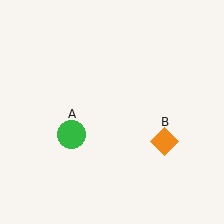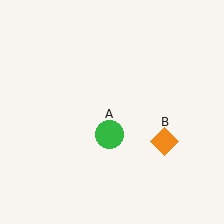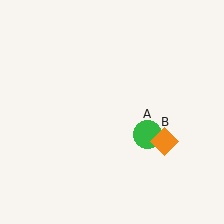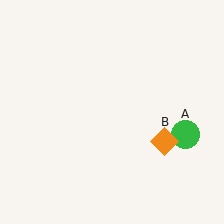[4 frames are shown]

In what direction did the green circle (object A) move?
The green circle (object A) moved right.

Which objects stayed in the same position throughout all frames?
Orange diamond (object B) remained stationary.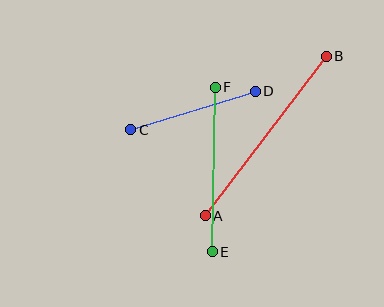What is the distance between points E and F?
The distance is approximately 165 pixels.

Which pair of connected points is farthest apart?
Points A and B are farthest apart.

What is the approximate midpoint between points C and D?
The midpoint is at approximately (193, 111) pixels.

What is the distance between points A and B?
The distance is approximately 200 pixels.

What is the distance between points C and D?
The distance is approximately 130 pixels.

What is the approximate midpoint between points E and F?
The midpoint is at approximately (214, 169) pixels.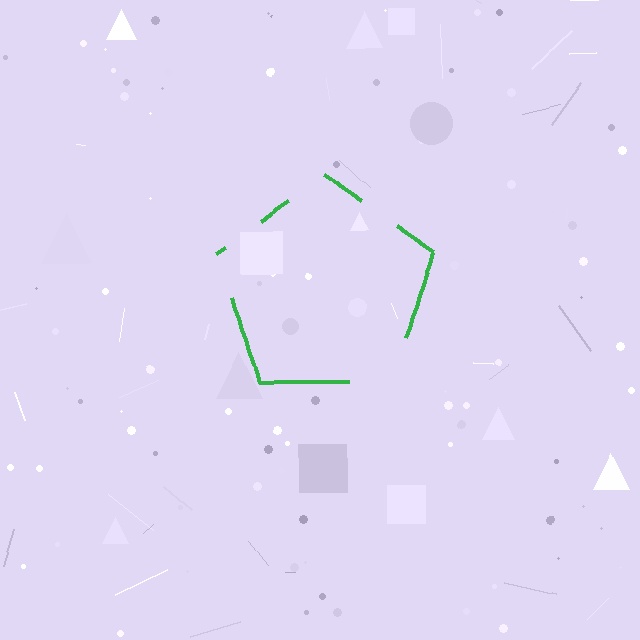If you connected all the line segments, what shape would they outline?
They would outline a pentagon.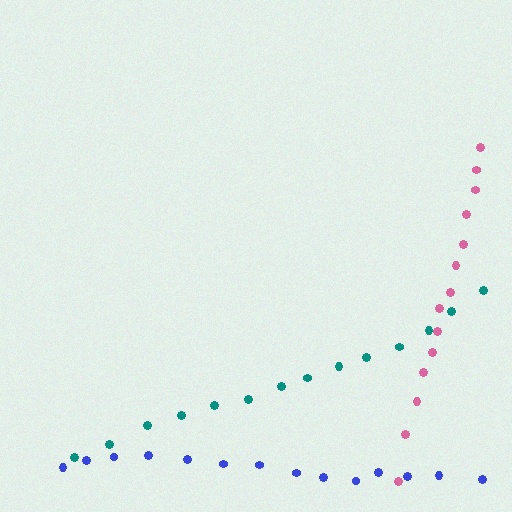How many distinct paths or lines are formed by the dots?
There are 3 distinct paths.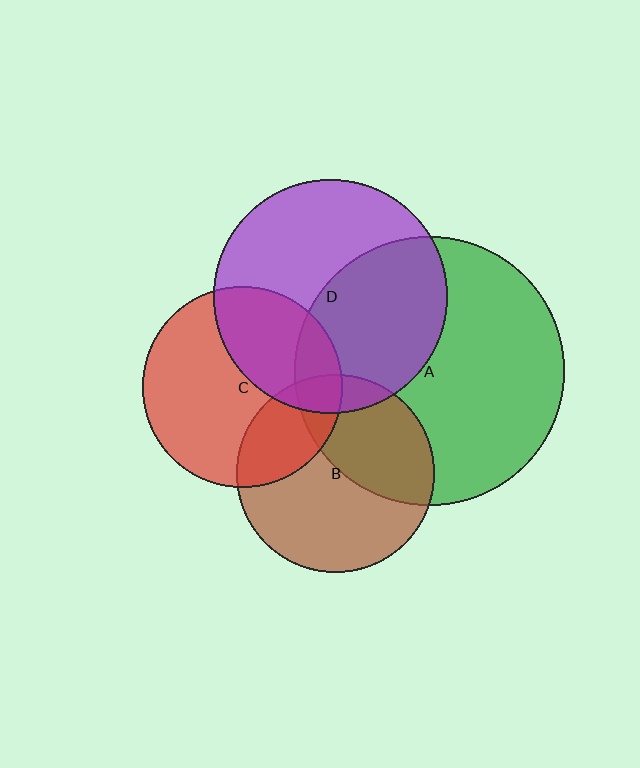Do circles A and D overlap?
Yes.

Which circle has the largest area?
Circle A (green).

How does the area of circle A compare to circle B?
Approximately 1.9 times.